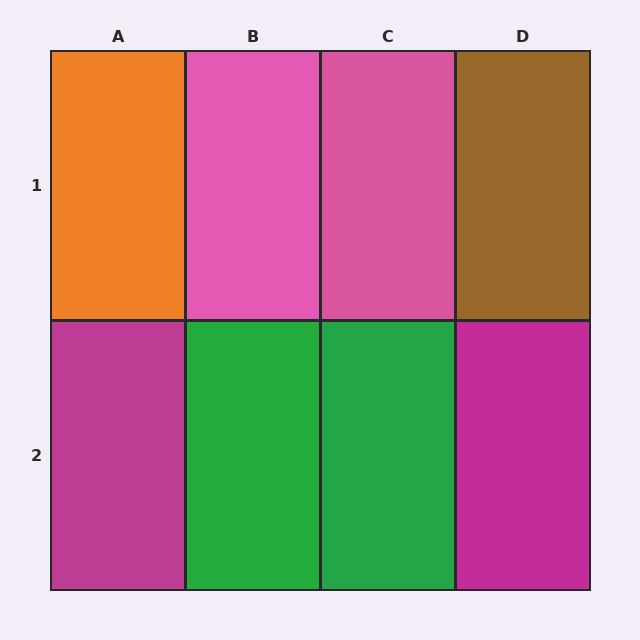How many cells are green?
2 cells are green.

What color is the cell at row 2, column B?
Green.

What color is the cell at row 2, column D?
Magenta.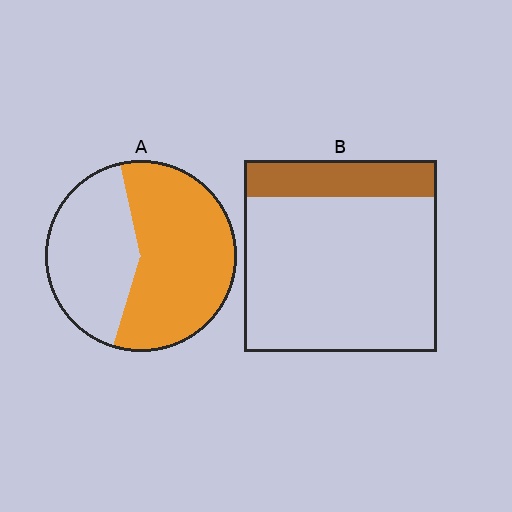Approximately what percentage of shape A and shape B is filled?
A is approximately 60% and B is approximately 20%.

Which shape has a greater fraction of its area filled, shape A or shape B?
Shape A.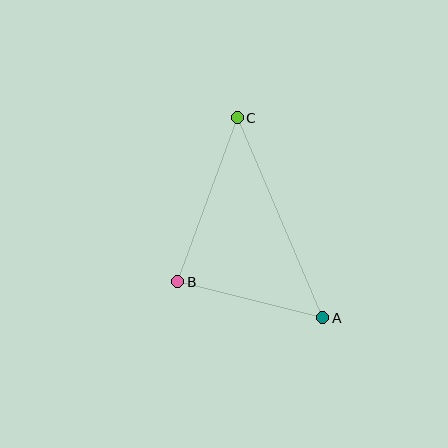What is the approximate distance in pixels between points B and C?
The distance between B and C is approximately 174 pixels.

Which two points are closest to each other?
Points A and B are closest to each other.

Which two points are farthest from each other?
Points A and C are farthest from each other.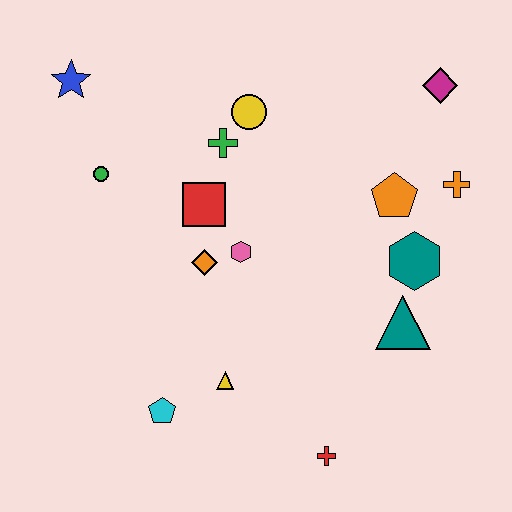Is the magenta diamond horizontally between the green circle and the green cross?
No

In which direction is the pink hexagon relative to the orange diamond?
The pink hexagon is to the right of the orange diamond.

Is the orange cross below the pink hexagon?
No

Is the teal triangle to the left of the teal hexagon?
Yes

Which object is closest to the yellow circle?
The green cross is closest to the yellow circle.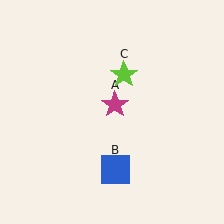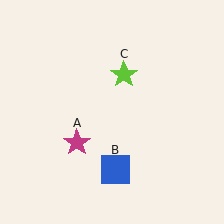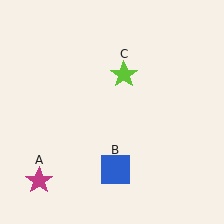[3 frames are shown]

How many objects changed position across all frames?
1 object changed position: magenta star (object A).